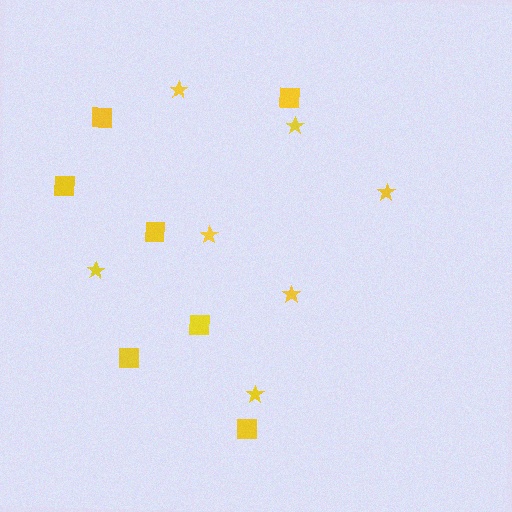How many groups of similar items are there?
There are 2 groups: one group of squares (7) and one group of stars (7).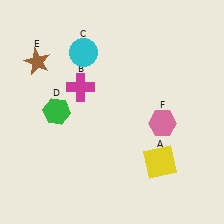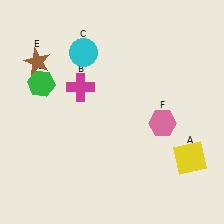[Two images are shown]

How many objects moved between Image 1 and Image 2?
2 objects moved between the two images.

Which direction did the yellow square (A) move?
The yellow square (A) moved right.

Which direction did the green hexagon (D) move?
The green hexagon (D) moved up.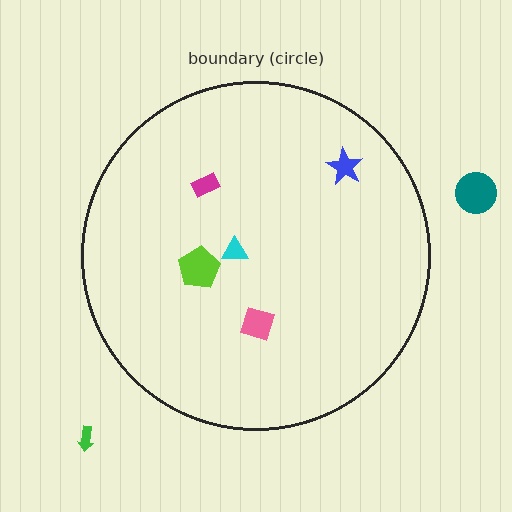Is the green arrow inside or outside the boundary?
Outside.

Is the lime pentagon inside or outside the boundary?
Inside.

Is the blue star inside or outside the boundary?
Inside.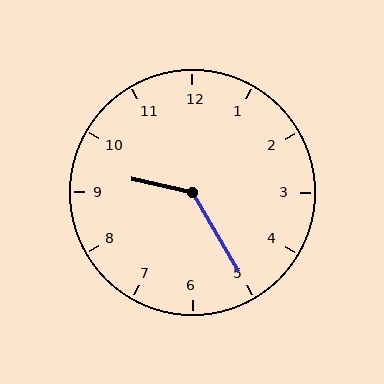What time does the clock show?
9:25.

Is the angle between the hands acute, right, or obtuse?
It is obtuse.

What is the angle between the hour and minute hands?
Approximately 132 degrees.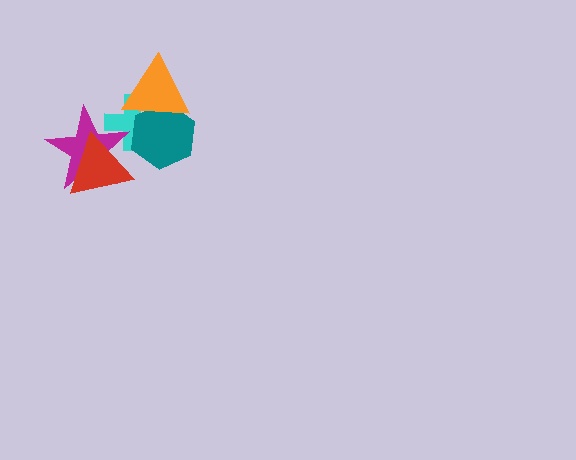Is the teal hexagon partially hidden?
Yes, it is partially covered by another shape.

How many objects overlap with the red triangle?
2 objects overlap with the red triangle.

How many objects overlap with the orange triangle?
2 objects overlap with the orange triangle.